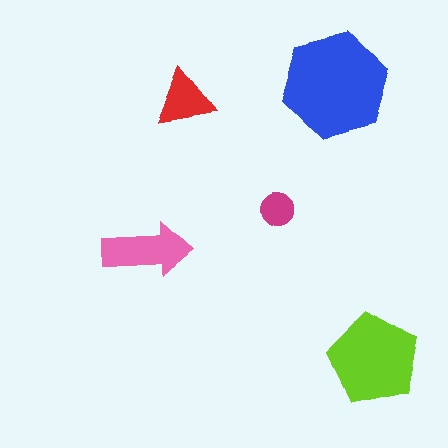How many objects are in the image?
There are 5 objects in the image.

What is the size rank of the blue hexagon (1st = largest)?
1st.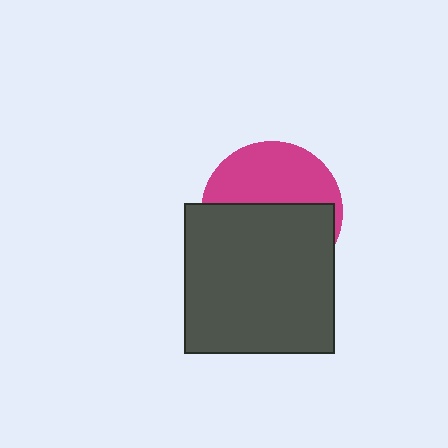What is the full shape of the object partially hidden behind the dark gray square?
The partially hidden object is a magenta circle.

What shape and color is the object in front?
The object in front is a dark gray square.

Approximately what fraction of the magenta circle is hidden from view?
Roughly 56% of the magenta circle is hidden behind the dark gray square.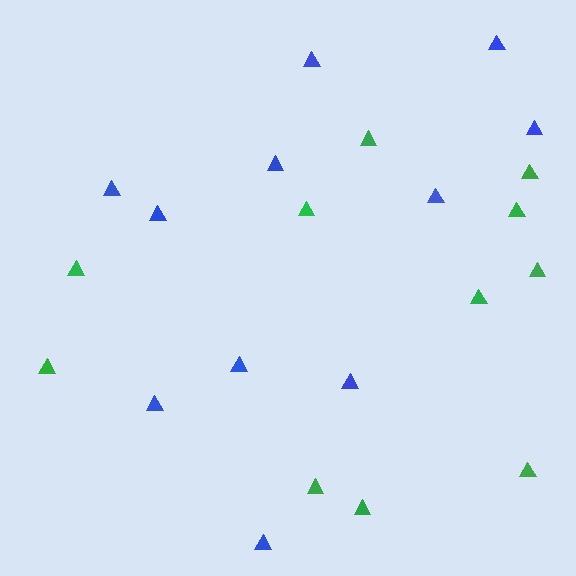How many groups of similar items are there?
There are 2 groups: one group of green triangles (11) and one group of blue triangles (11).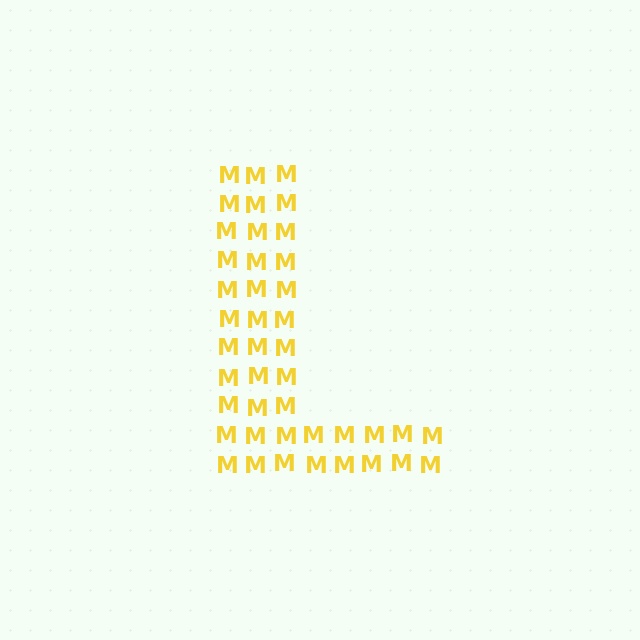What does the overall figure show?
The overall figure shows the letter L.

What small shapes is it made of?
It is made of small letter M's.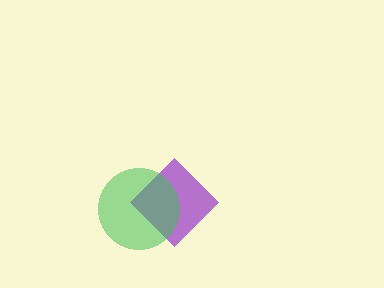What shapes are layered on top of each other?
The layered shapes are: a purple diamond, a green circle.